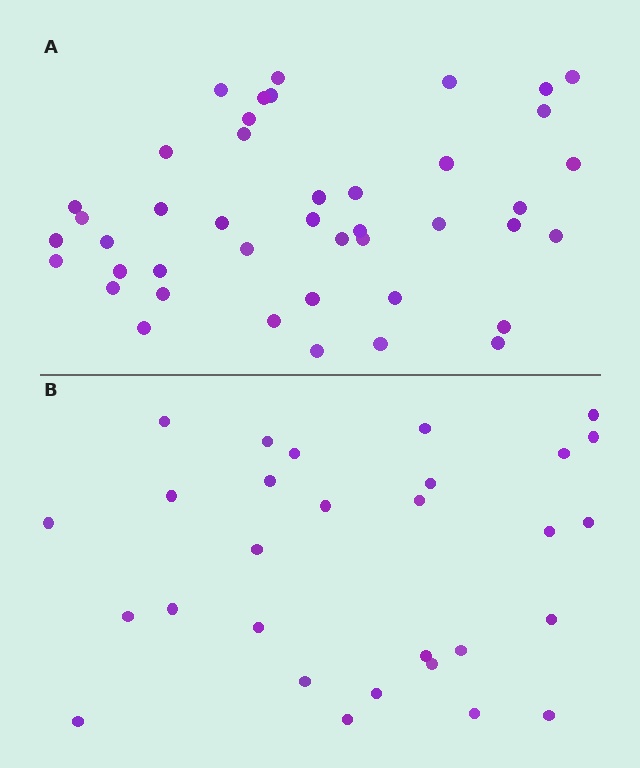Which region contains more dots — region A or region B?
Region A (the top region) has more dots.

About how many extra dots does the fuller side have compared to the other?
Region A has approximately 15 more dots than region B.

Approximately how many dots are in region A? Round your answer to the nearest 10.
About 40 dots. (The exact count is 43, which rounds to 40.)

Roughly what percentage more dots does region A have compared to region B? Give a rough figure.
About 50% more.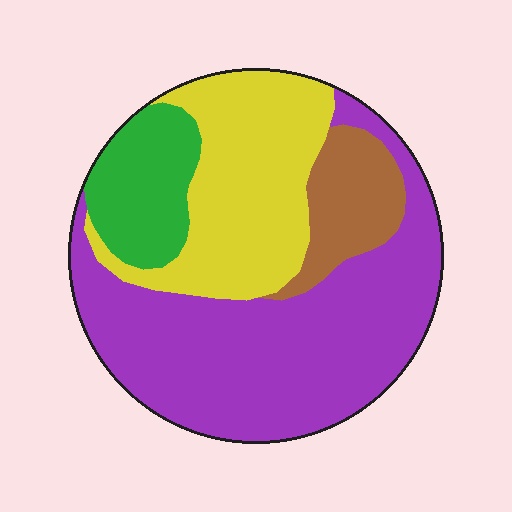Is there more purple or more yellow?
Purple.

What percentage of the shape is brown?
Brown takes up less than a sixth of the shape.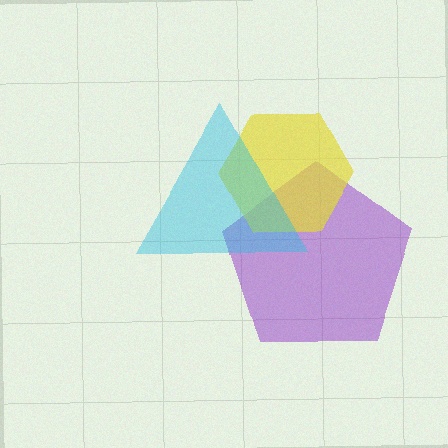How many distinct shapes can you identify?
There are 3 distinct shapes: a purple pentagon, a yellow hexagon, a cyan triangle.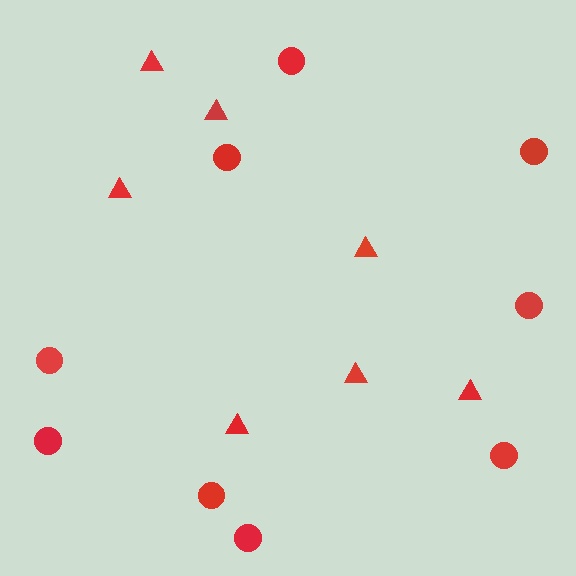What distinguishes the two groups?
There are 2 groups: one group of triangles (7) and one group of circles (9).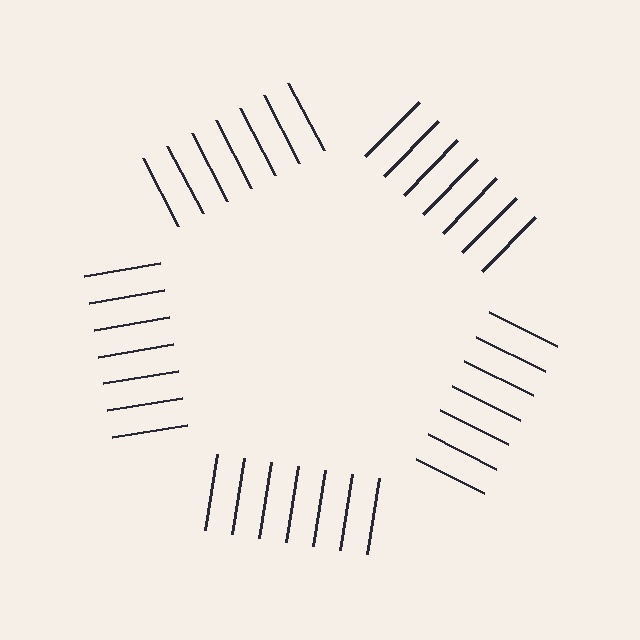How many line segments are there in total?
35 — 7 along each of the 5 edges.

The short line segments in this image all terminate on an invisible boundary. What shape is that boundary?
An illusory pentagon — the line segments terminate on its edges but no continuous stroke is drawn.